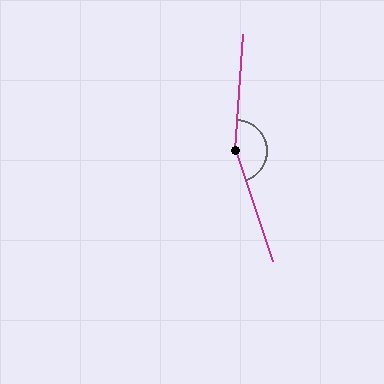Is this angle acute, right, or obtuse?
It is obtuse.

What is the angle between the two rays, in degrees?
Approximately 158 degrees.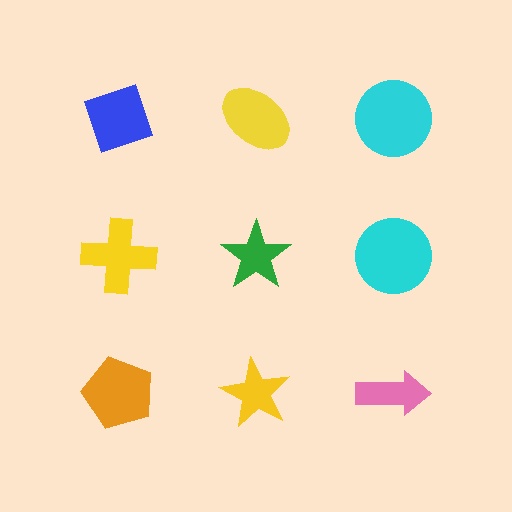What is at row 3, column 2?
A yellow star.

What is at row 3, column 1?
An orange pentagon.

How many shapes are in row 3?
3 shapes.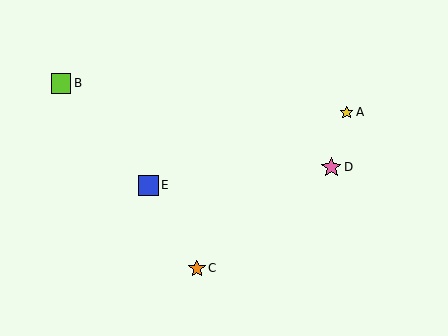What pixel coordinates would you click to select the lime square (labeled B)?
Click at (61, 83) to select the lime square B.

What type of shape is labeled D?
Shape D is a pink star.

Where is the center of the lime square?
The center of the lime square is at (61, 83).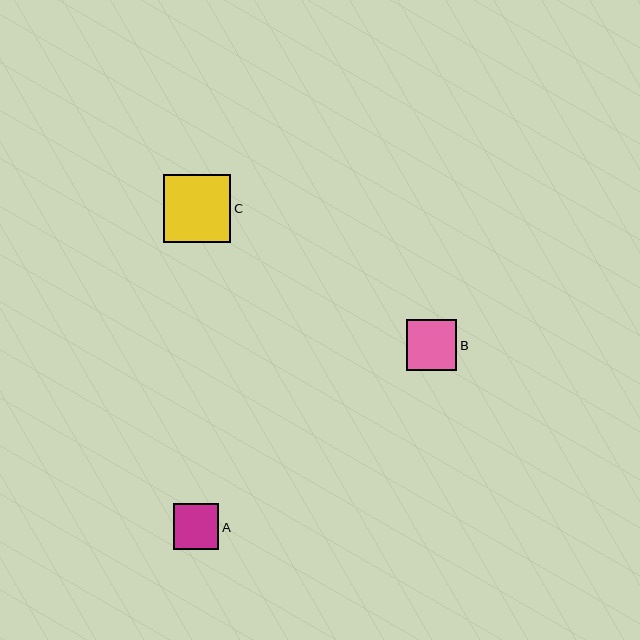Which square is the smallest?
Square A is the smallest with a size of approximately 45 pixels.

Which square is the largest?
Square C is the largest with a size of approximately 68 pixels.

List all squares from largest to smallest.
From largest to smallest: C, B, A.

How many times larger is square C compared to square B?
Square C is approximately 1.3 times the size of square B.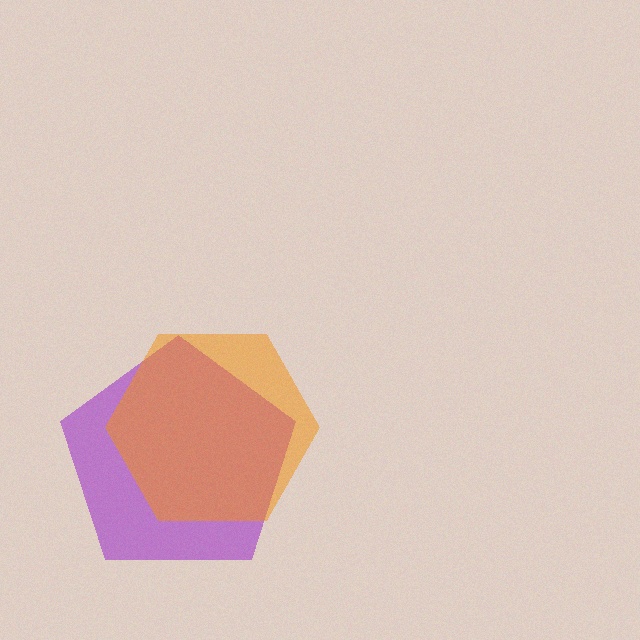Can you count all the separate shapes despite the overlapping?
Yes, there are 2 separate shapes.